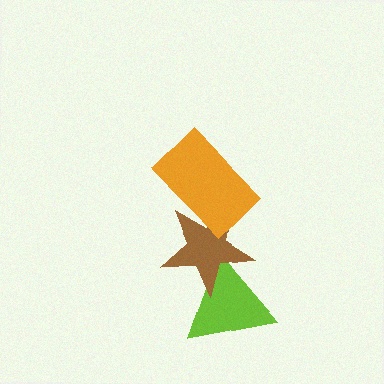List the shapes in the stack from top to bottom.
From top to bottom: the orange rectangle, the brown star, the lime triangle.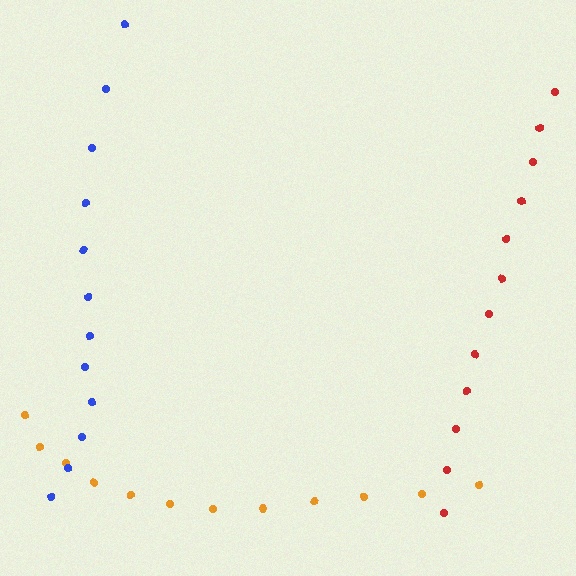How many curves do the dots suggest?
There are 3 distinct paths.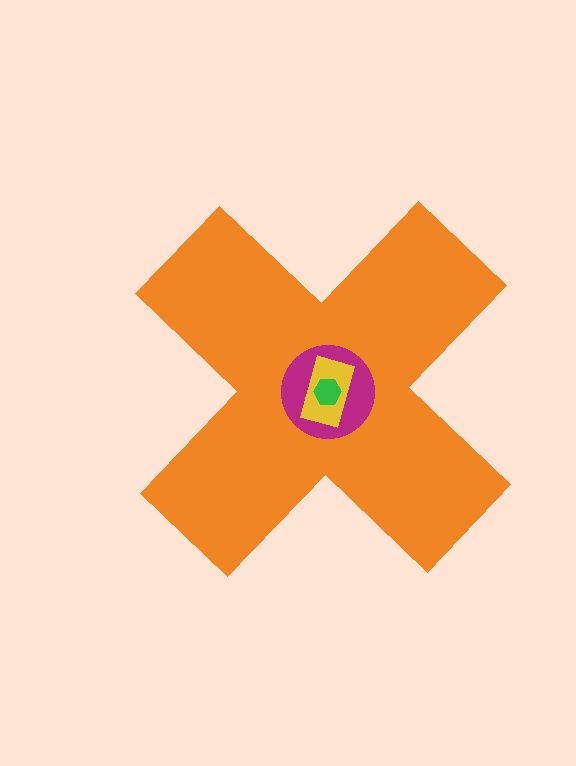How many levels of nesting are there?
4.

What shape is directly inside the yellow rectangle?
The green hexagon.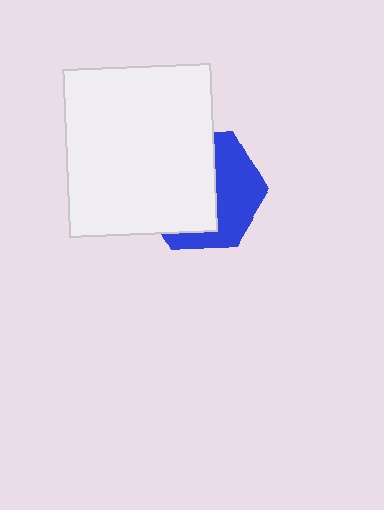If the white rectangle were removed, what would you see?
You would see the complete blue hexagon.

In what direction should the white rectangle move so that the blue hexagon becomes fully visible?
The white rectangle should move left. That is the shortest direction to clear the overlap and leave the blue hexagon fully visible.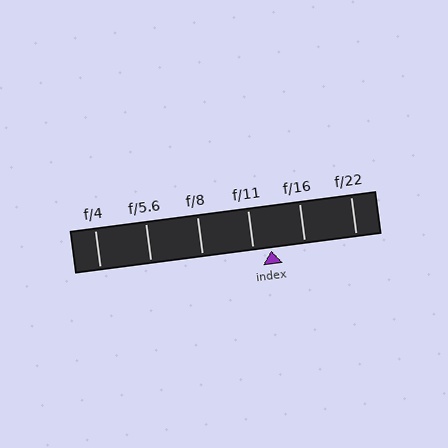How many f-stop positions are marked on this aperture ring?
There are 6 f-stop positions marked.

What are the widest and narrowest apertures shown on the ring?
The widest aperture shown is f/4 and the narrowest is f/22.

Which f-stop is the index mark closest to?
The index mark is closest to f/11.